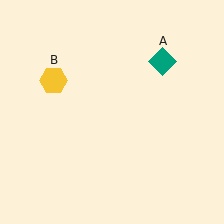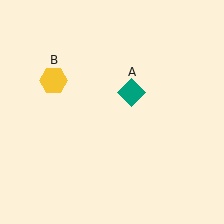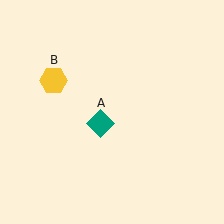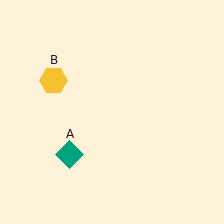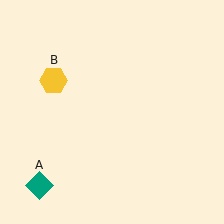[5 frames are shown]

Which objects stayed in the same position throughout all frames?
Yellow hexagon (object B) remained stationary.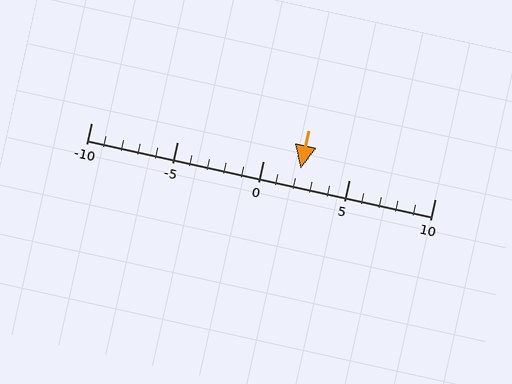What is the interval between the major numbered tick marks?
The major tick marks are spaced 5 units apart.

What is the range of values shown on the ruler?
The ruler shows values from -10 to 10.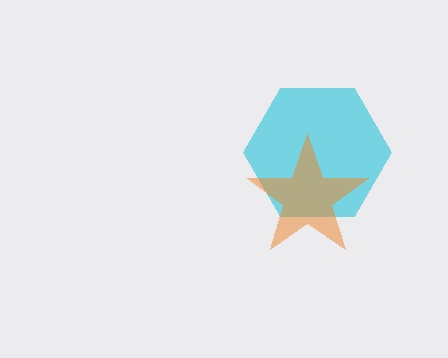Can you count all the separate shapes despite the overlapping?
Yes, there are 2 separate shapes.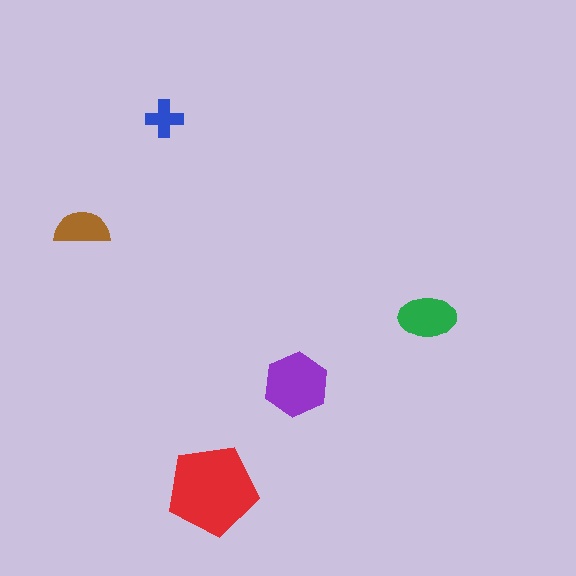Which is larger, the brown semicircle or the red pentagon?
The red pentagon.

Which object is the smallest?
The blue cross.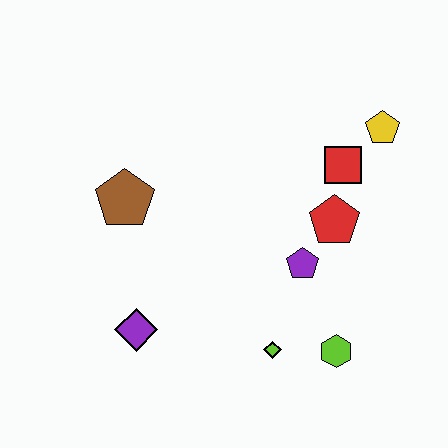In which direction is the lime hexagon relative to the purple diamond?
The lime hexagon is to the right of the purple diamond.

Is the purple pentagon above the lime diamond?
Yes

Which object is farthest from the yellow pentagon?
The purple diamond is farthest from the yellow pentagon.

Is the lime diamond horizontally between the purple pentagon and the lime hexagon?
No